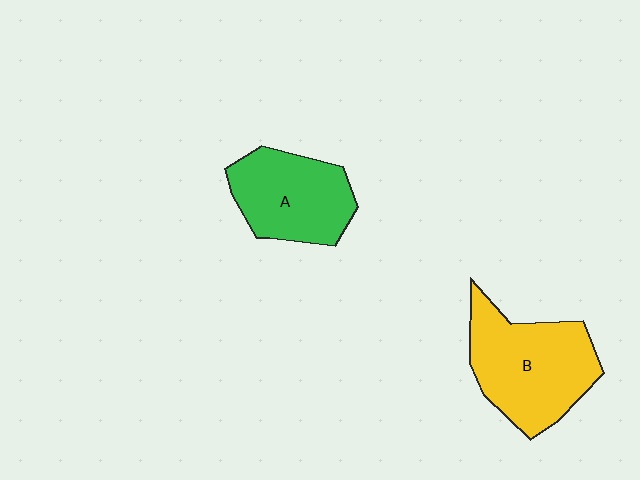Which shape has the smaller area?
Shape A (green).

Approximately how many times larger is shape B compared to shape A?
Approximately 1.3 times.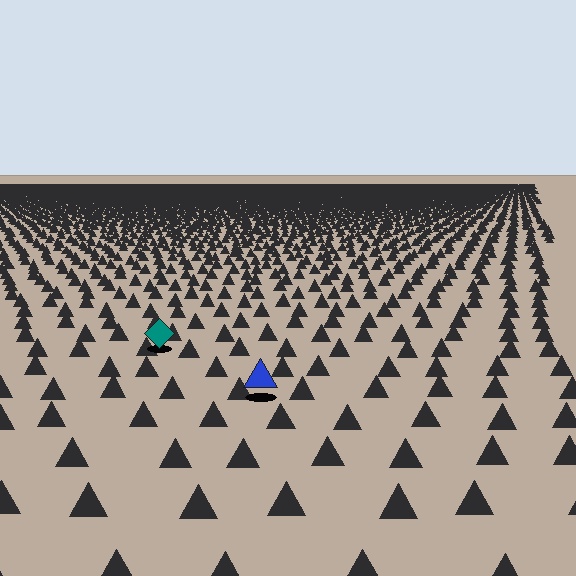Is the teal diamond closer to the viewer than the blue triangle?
No. The blue triangle is closer — you can tell from the texture gradient: the ground texture is coarser near it.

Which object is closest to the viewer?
The blue triangle is closest. The texture marks near it are larger and more spread out.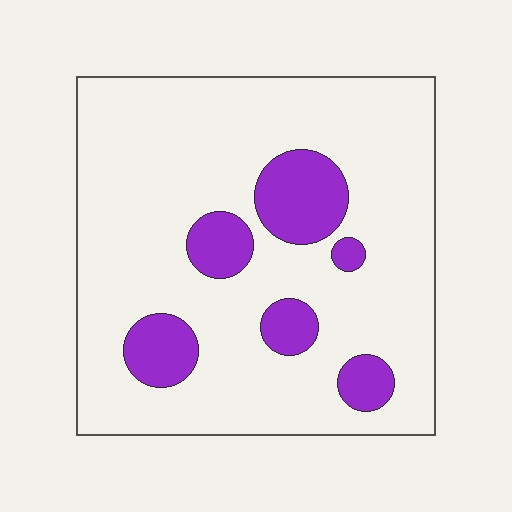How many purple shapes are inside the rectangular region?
6.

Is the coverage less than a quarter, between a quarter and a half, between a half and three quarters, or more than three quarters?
Less than a quarter.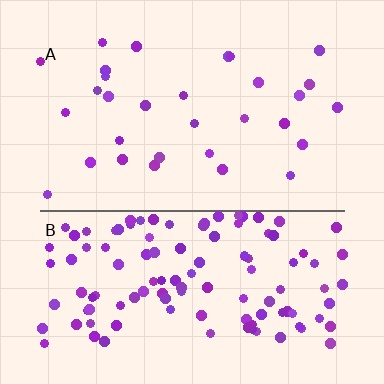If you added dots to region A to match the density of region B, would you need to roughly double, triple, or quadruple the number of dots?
Approximately quadruple.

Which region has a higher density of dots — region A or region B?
B (the bottom).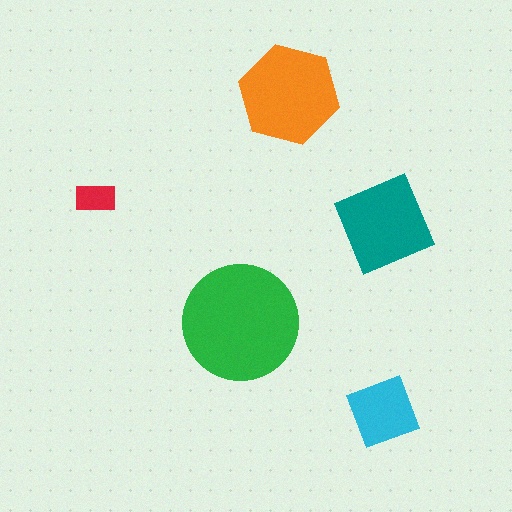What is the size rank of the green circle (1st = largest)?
1st.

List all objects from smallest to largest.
The red rectangle, the cyan diamond, the teal square, the orange hexagon, the green circle.